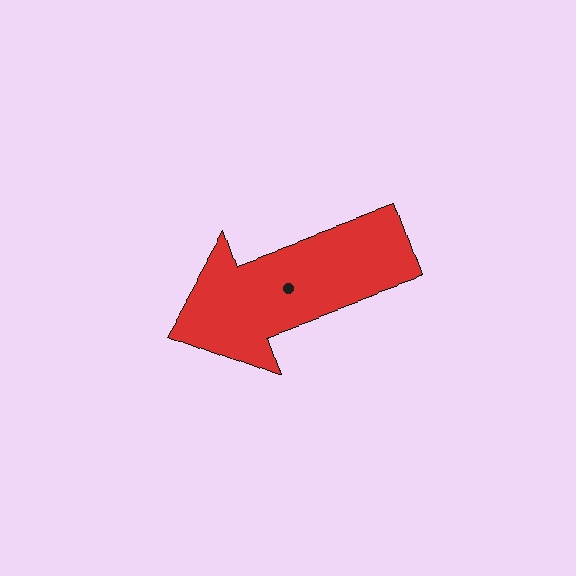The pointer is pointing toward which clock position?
Roughly 8 o'clock.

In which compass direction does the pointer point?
West.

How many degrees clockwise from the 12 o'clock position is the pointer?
Approximately 251 degrees.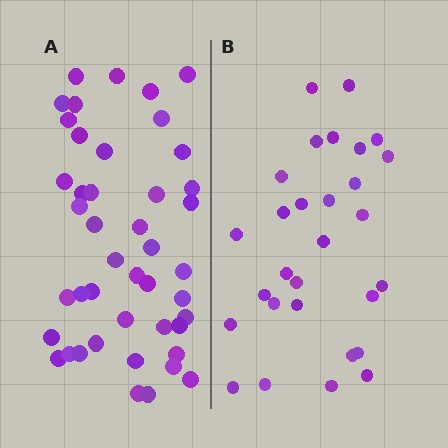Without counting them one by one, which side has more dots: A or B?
Region A (the left region) has more dots.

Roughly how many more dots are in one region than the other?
Region A has approximately 15 more dots than region B.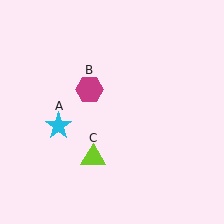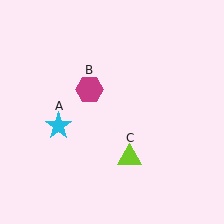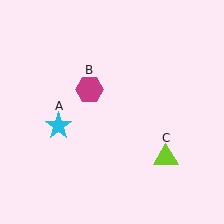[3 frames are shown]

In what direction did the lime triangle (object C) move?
The lime triangle (object C) moved right.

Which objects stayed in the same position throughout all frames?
Cyan star (object A) and magenta hexagon (object B) remained stationary.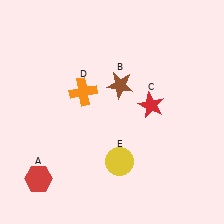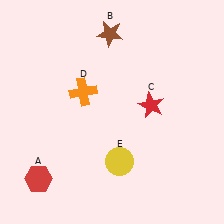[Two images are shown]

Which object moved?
The brown star (B) moved up.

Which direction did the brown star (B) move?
The brown star (B) moved up.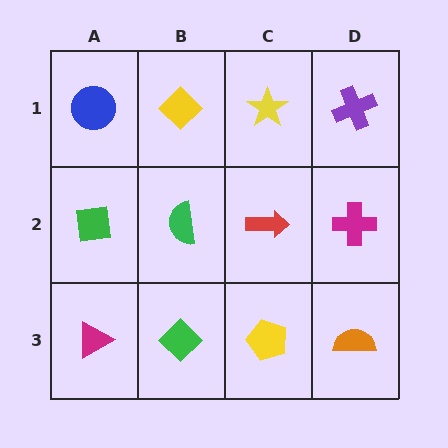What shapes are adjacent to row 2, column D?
A purple cross (row 1, column D), an orange semicircle (row 3, column D), a red arrow (row 2, column C).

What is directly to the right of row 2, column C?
A magenta cross.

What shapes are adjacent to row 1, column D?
A magenta cross (row 2, column D), a yellow star (row 1, column C).